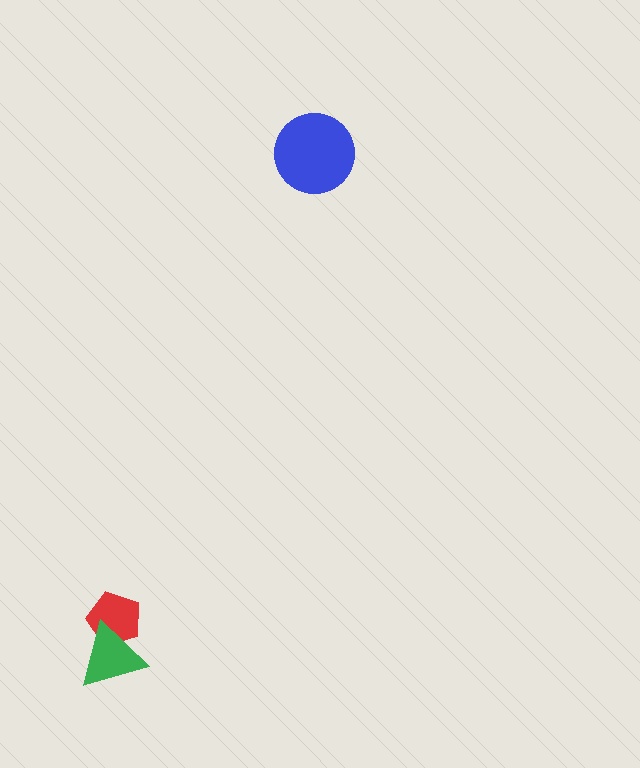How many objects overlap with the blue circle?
0 objects overlap with the blue circle.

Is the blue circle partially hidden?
No, no other shape covers it.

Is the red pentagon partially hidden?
Yes, it is partially covered by another shape.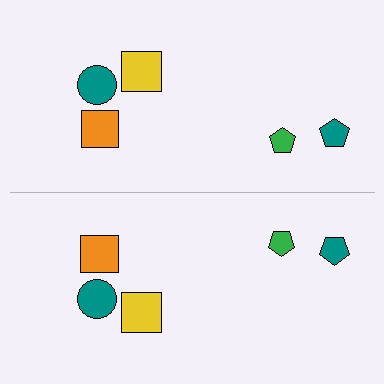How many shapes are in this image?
There are 10 shapes in this image.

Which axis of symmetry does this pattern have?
The pattern has a horizontal axis of symmetry running through the center of the image.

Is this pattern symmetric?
Yes, this pattern has bilateral (reflection) symmetry.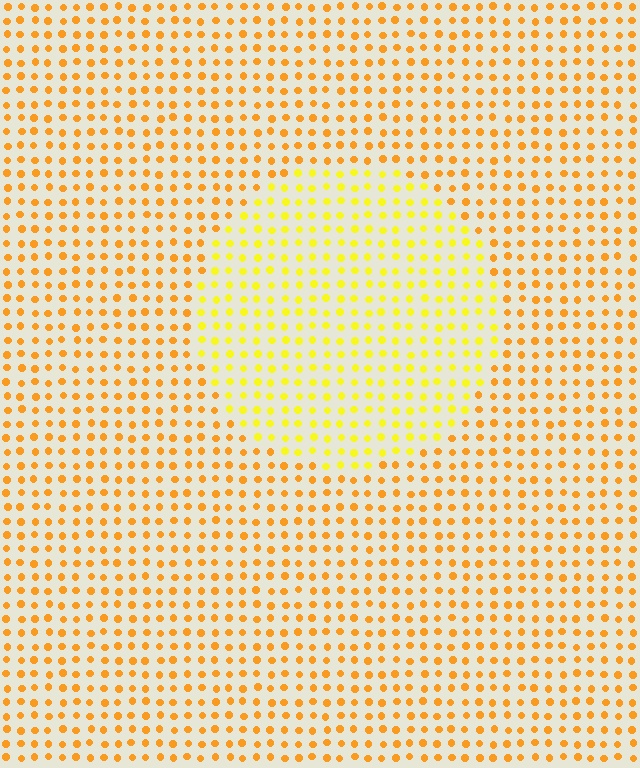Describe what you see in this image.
The image is filled with small orange elements in a uniform arrangement. A circle-shaped region is visible where the elements are tinted to a slightly different hue, forming a subtle color boundary.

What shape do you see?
I see a circle.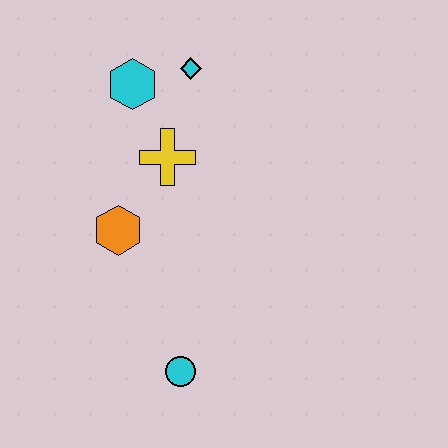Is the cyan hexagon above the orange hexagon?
Yes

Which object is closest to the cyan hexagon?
The cyan diamond is closest to the cyan hexagon.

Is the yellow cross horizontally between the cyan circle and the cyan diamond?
No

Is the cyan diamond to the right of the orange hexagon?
Yes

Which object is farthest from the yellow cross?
The cyan circle is farthest from the yellow cross.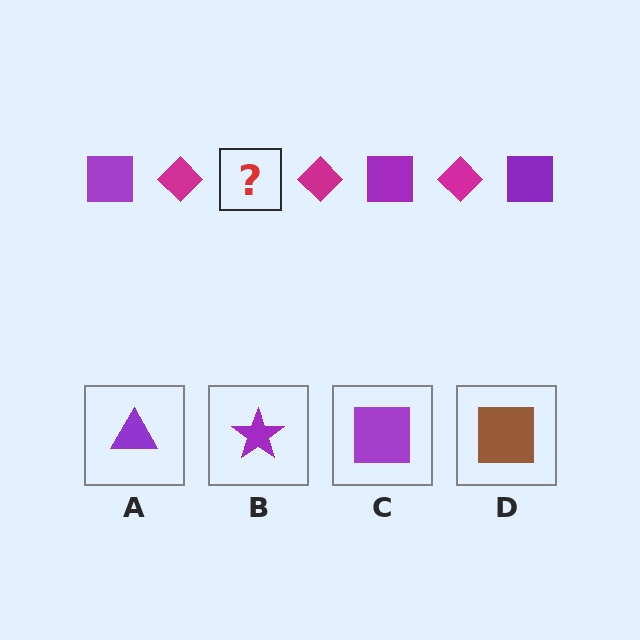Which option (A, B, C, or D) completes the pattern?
C.